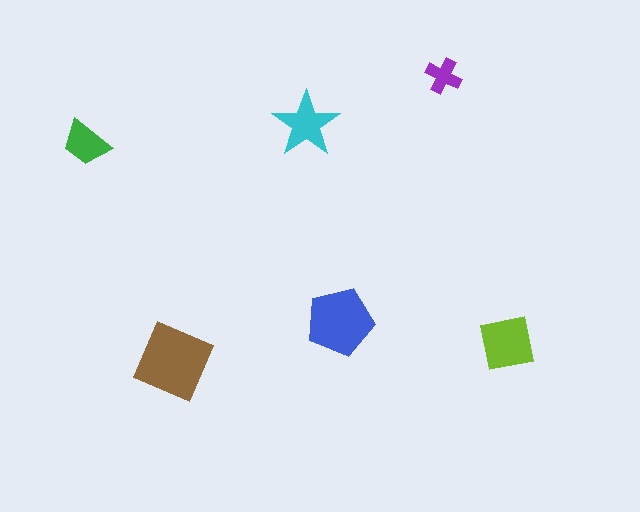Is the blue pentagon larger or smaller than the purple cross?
Larger.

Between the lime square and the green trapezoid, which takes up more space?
The lime square.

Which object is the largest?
The brown diamond.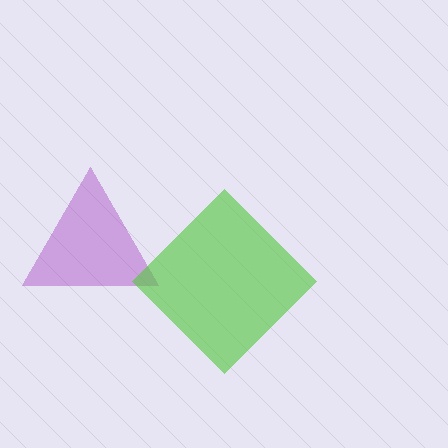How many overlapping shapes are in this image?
There are 2 overlapping shapes in the image.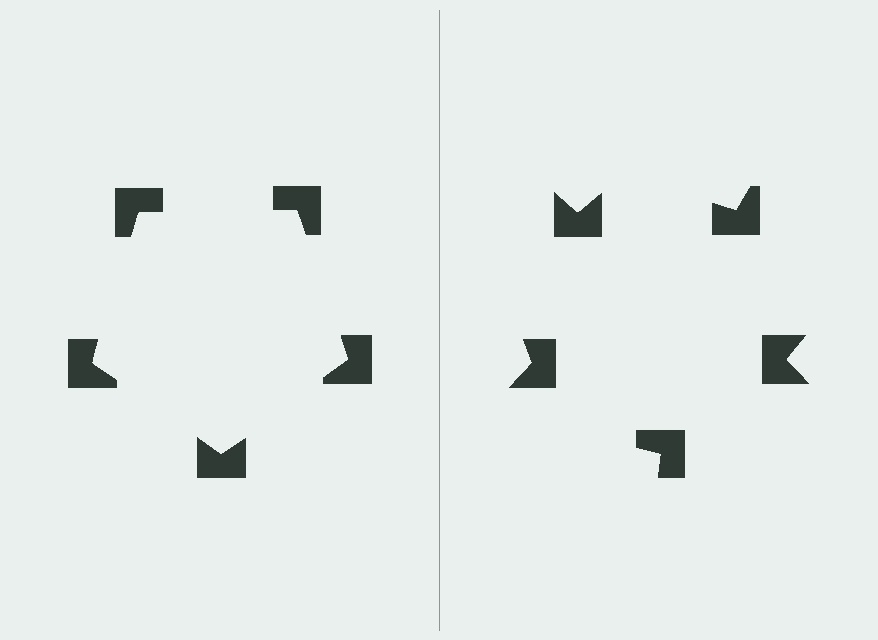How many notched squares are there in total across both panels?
10 — 5 on each side.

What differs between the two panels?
The notched squares are positioned identically on both sides; only the wedge orientations differ. On the left they align to a pentagon; on the right they are misaligned.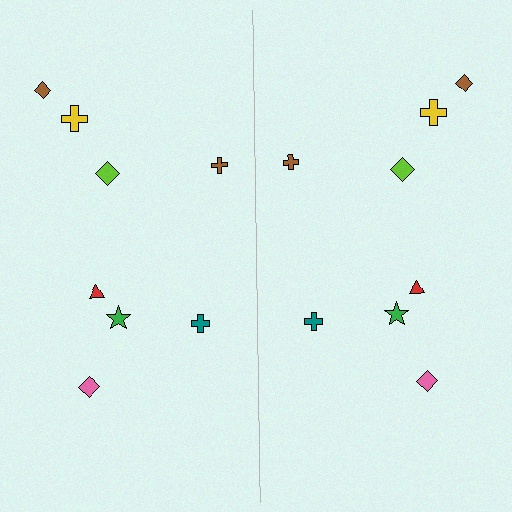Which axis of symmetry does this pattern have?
The pattern has a vertical axis of symmetry running through the center of the image.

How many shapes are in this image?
There are 16 shapes in this image.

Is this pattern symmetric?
Yes, this pattern has bilateral (reflection) symmetry.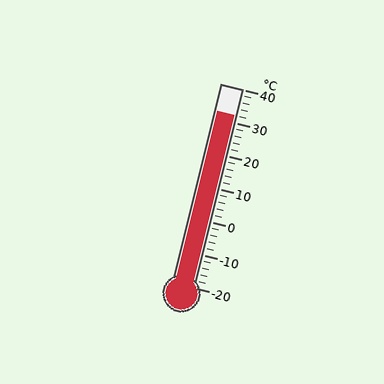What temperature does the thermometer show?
The thermometer shows approximately 32°C.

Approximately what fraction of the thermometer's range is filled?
The thermometer is filled to approximately 85% of its range.